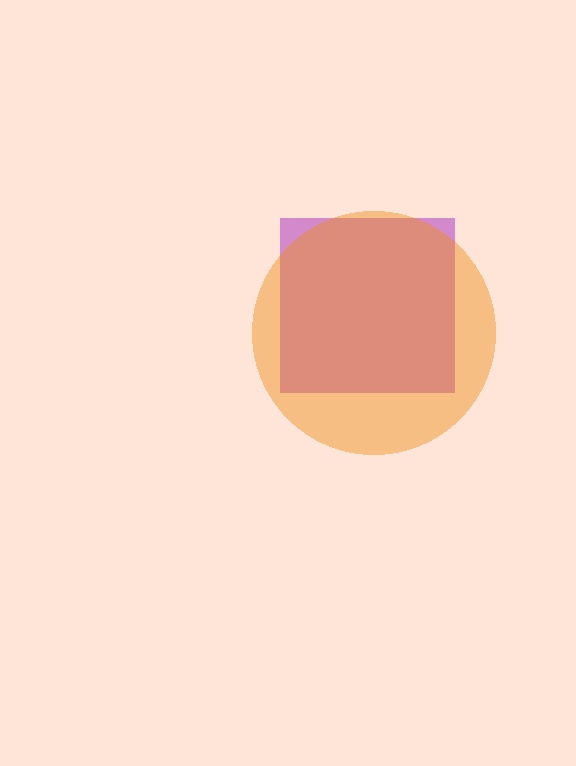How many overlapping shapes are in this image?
There are 2 overlapping shapes in the image.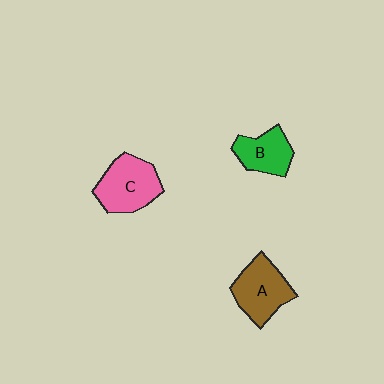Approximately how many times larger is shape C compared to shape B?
Approximately 1.4 times.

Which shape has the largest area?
Shape C (pink).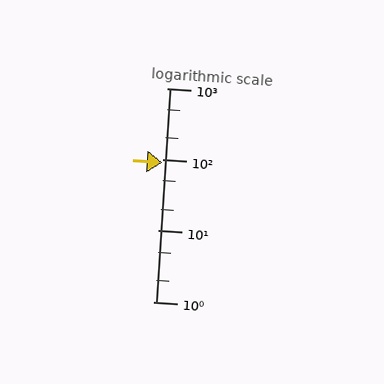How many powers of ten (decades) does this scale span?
The scale spans 3 decades, from 1 to 1000.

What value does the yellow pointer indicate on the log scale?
The pointer indicates approximately 89.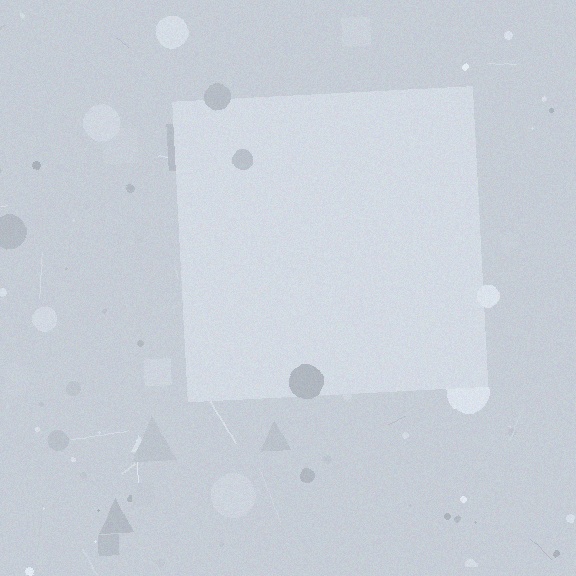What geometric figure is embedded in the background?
A square is embedded in the background.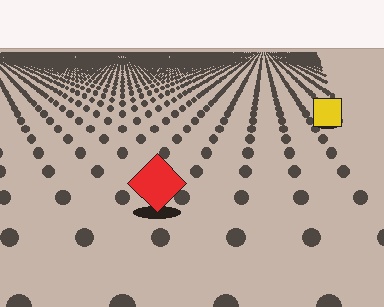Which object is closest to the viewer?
The red diamond is closest. The texture marks near it are larger and more spread out.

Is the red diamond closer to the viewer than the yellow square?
Yes. The red diamond is closer — you can tell from the texture gradient: the ground texture is coarser near it.